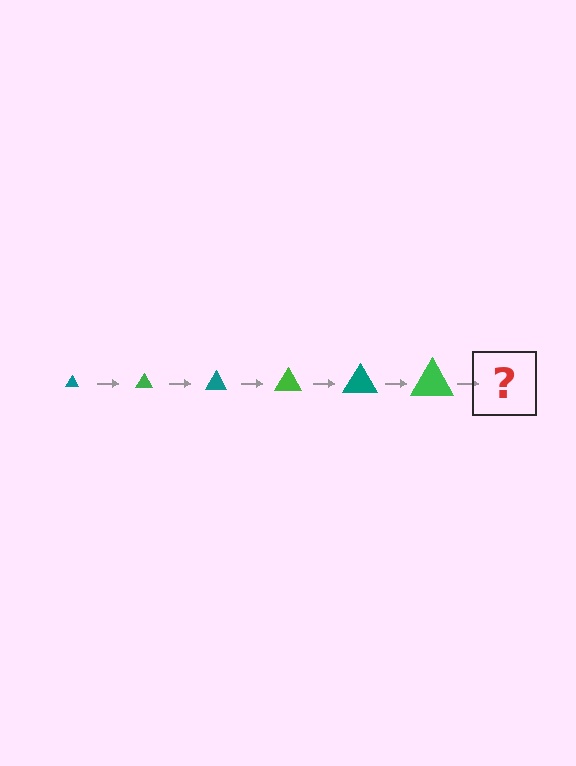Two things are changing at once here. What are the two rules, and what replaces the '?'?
The two rules are that the triangle grows larger each step and the color cycles through teal and green. The '?' should be a teal triangle, larger than the previous one.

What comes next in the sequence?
The next element should be a teal triangle, larger than the previous one.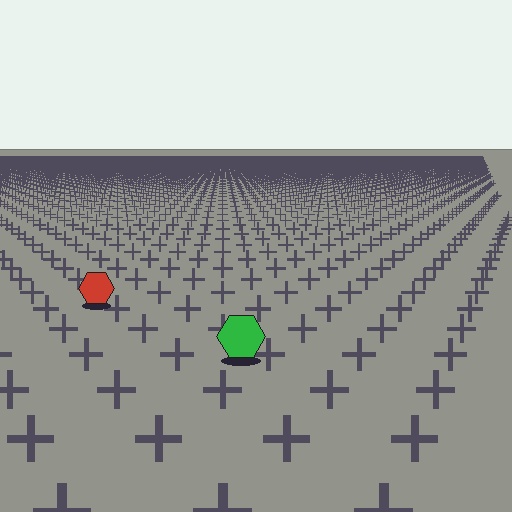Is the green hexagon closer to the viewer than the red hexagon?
Yes. The green hexagon is closer — you can tell from the texture gradient: the ground texture is coarser near it.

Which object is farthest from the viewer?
The red hexagon is farthest from the viewer. It appears smaller and the ground texture around it is denser.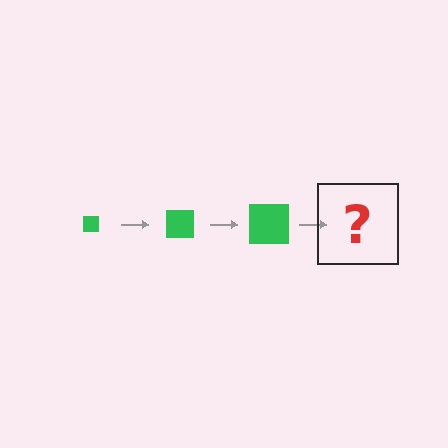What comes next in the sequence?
The next element should be a green square, larger than the previous one.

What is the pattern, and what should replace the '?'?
The pattern is that the square gets progressively larger each step. The '?' should be a green square, larger than the previous one.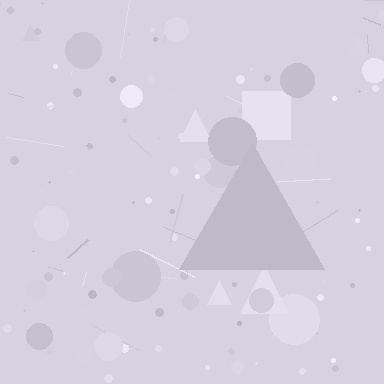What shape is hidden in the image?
A triangle is hidden in the image.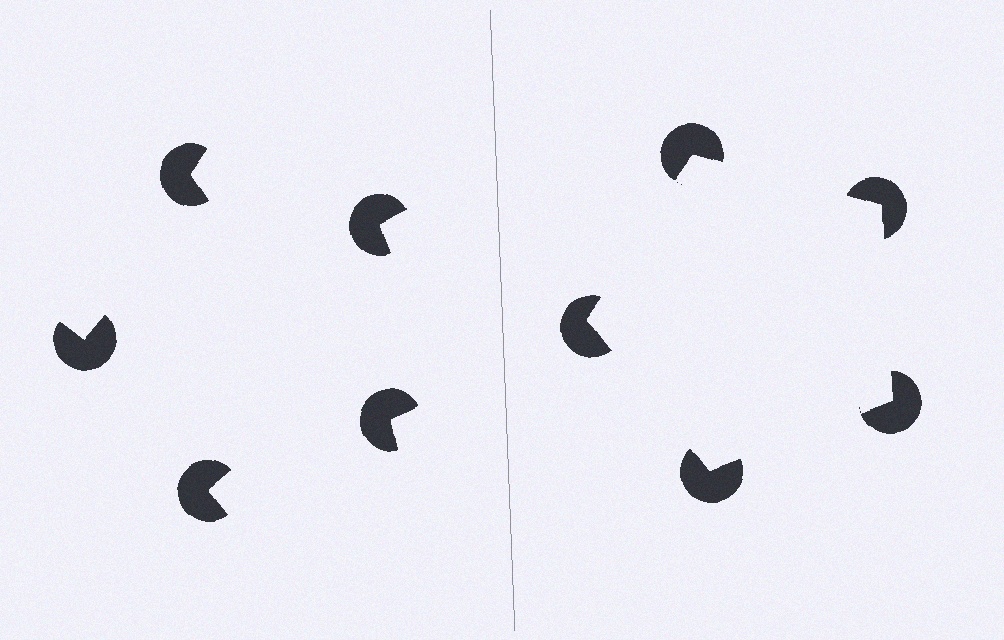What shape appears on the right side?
An illusory pentagon.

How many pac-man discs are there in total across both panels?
10 — 5 on each side.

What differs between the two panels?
The pac-man discs are positioned identically on both sides; only the wedge orientations differ. On the right they align to a pentagon; on the left they are misaligned.